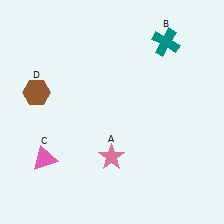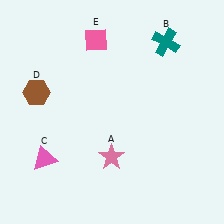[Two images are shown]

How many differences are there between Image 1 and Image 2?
There is 1 difference between the two images.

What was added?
A pink diamond (E) was added in Image 2.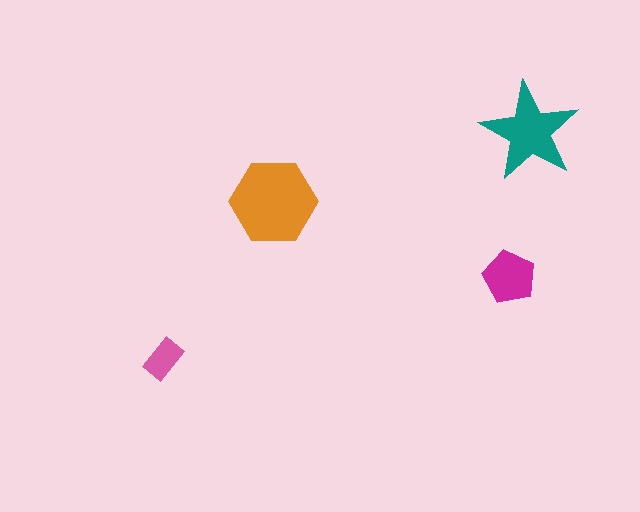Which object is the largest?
The orange hexagon.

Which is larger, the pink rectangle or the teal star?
The teal star.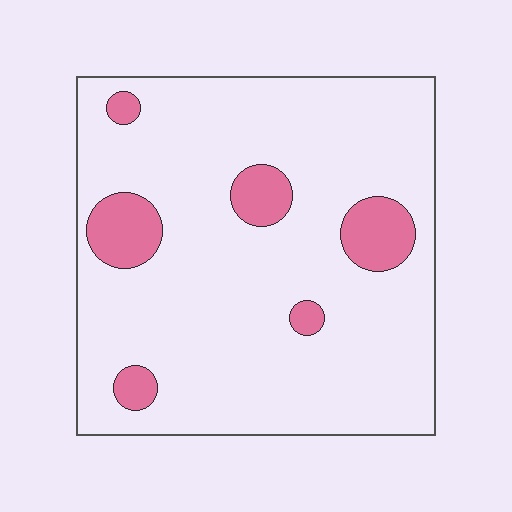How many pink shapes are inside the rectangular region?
6.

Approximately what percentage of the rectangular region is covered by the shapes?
Approximately 10%.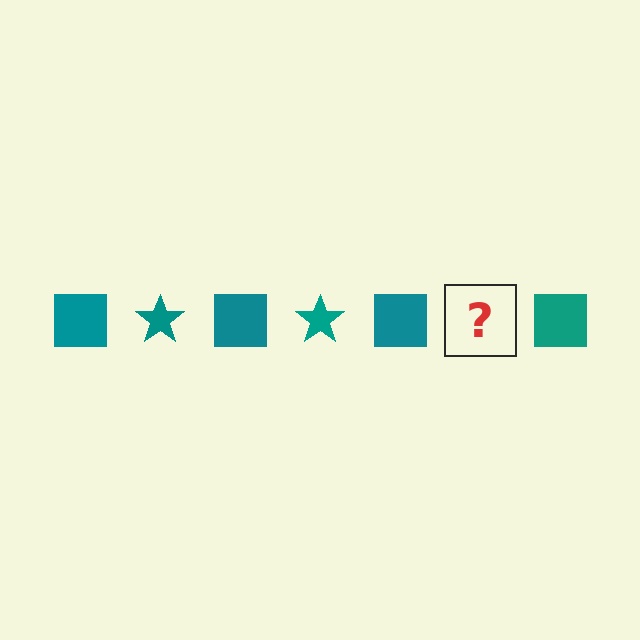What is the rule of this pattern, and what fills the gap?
The rule is that the pattern cycles through square, star shapes in teal. The gap should be filled with a teal star.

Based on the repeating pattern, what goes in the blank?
The blank should be a teal star.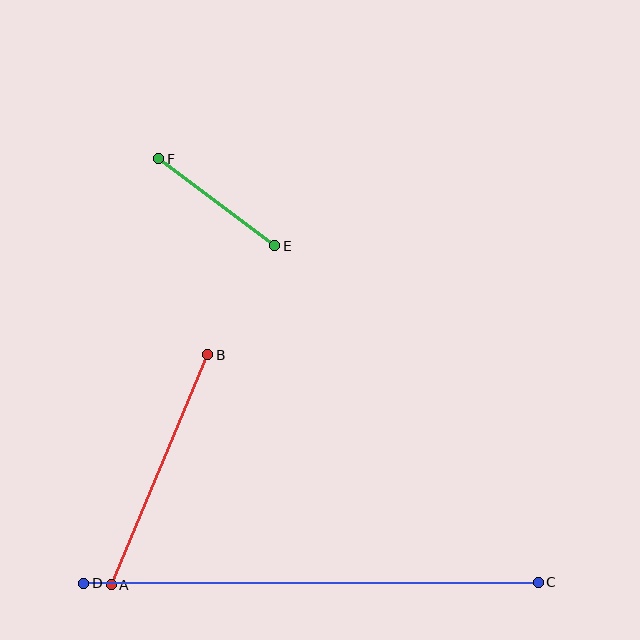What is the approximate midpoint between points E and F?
The midpoint is at approximately (217, 202) pixels.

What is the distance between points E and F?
The distance is approximately 145 pixels.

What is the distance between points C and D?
The distance is approximately 455 pixels.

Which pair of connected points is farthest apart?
Points C and D are farthest apart.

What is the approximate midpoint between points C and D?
The midpoint is at approximately (311, 583) pixels.